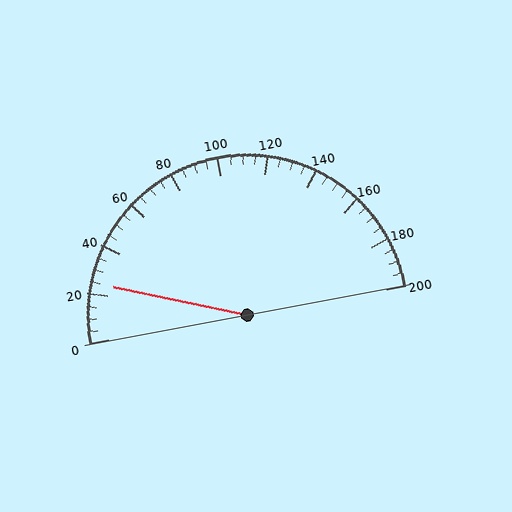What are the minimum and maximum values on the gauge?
The gauge ranges from 0 to 200.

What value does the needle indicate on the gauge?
The needle indicates approximately 25.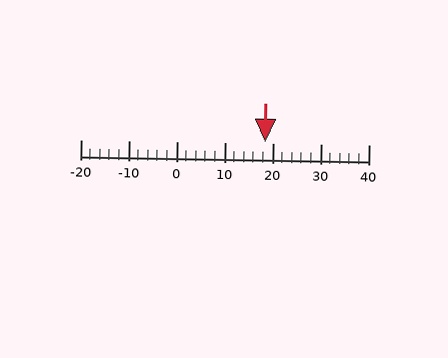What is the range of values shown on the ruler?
The ruler shows values from -20 to 40.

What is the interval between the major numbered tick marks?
The major tick marks are spaced 10 units apart.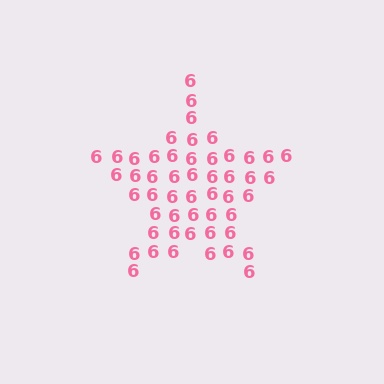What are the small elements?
The small elements are digit 6's.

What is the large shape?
The large shape is a star.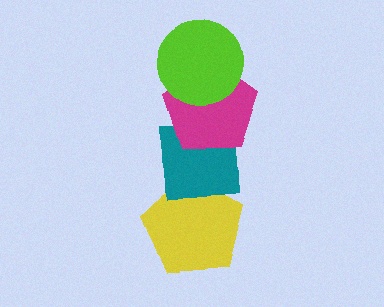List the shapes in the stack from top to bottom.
From top to bottom: the lime circle, the magenta pentagon, the teal square, the yellow pentagon.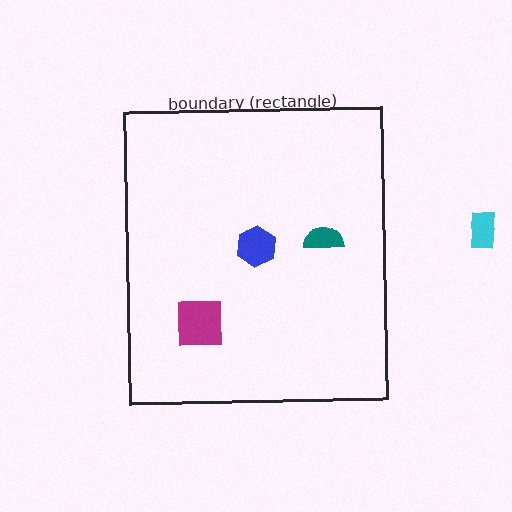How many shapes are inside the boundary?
3 inside, 1 outside.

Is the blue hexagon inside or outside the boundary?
Inside.